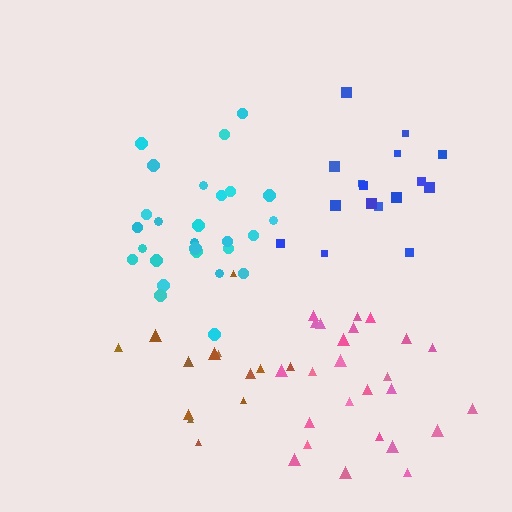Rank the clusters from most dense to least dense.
cyan, pink, blue, brown.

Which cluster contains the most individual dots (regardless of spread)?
Cyan (27).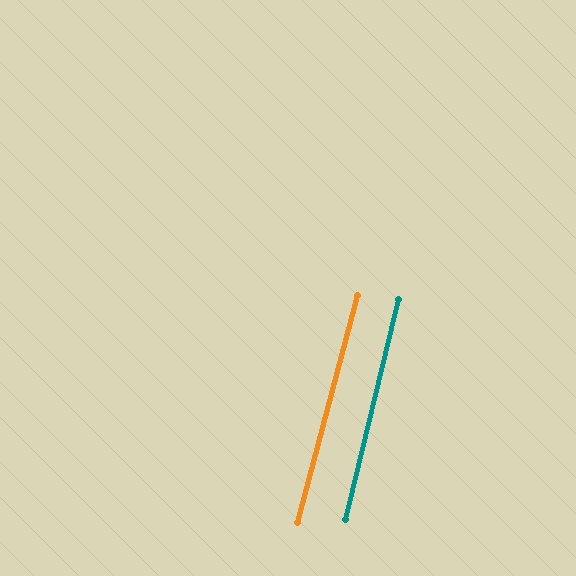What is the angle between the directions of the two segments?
Approximately 1 degree.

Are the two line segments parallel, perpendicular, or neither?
Parallel — their directions differ by only 1.1°.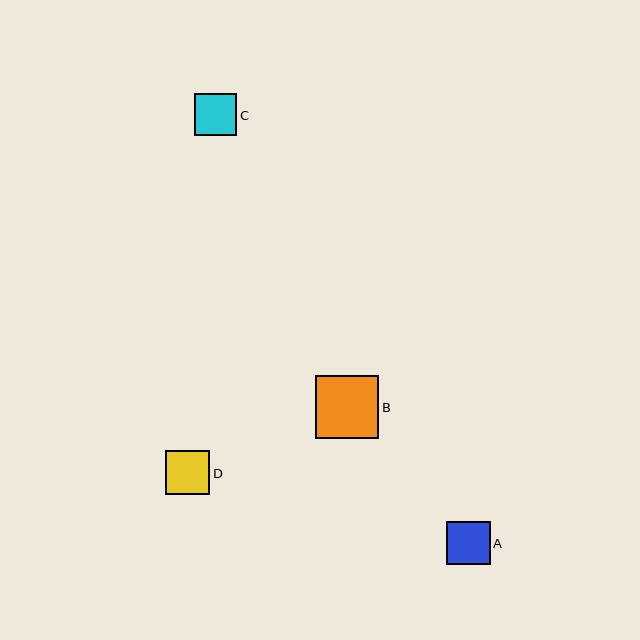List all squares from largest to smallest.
From largest to smallest: B, D, A, C.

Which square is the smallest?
Square C is the smallest with a size of approximately 42 pixels.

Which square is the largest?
Square B is the largest with a size of approximately 63 pixels.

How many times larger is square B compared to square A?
Square B is approximately 1.5 times the size of square A.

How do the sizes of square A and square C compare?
Square A and square C are approximately the same size.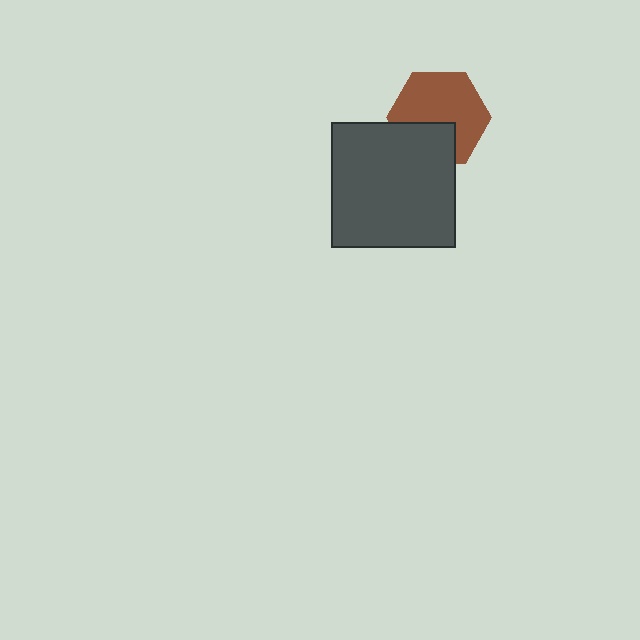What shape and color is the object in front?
The object in front is a dark gray square.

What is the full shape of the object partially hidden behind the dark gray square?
The partially hidden object is a brown hexagon.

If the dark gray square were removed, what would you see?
You would see the complete brown hexagon.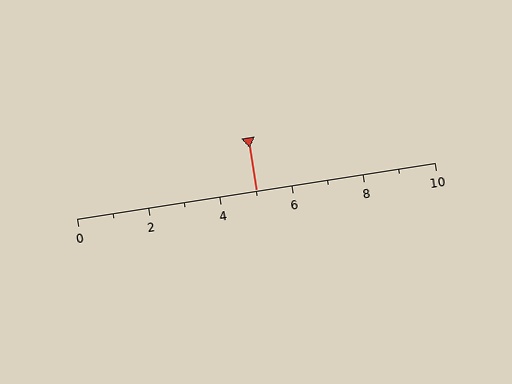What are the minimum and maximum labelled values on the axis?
The axis runs from 0 to 10.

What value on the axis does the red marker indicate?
The marker indicates approximately 5.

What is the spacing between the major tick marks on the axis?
The major ticks are spaced 2 apart.